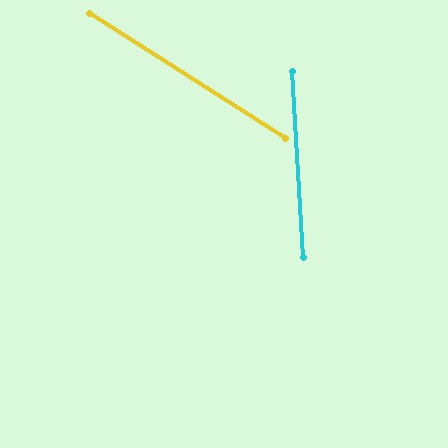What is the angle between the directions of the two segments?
Approximately 54 degrees.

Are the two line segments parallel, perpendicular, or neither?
Neither parallel nor perpendicular — they differ by about 54°.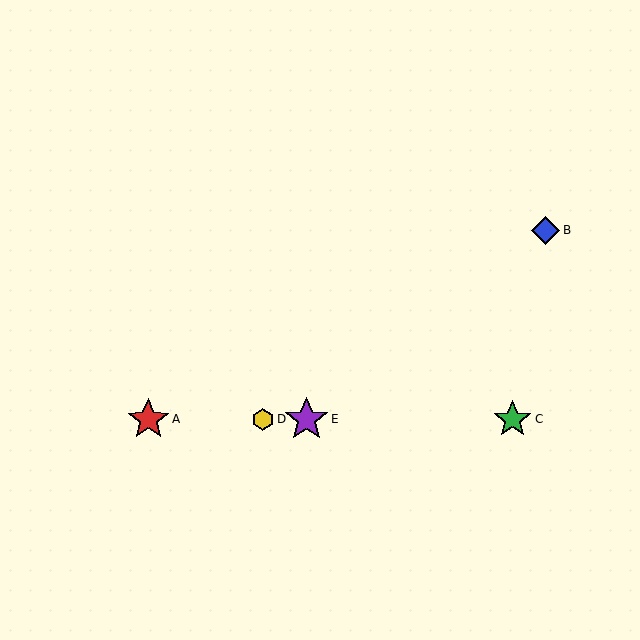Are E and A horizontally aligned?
Yes, both are at y≈419.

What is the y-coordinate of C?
Object C is at y≈419.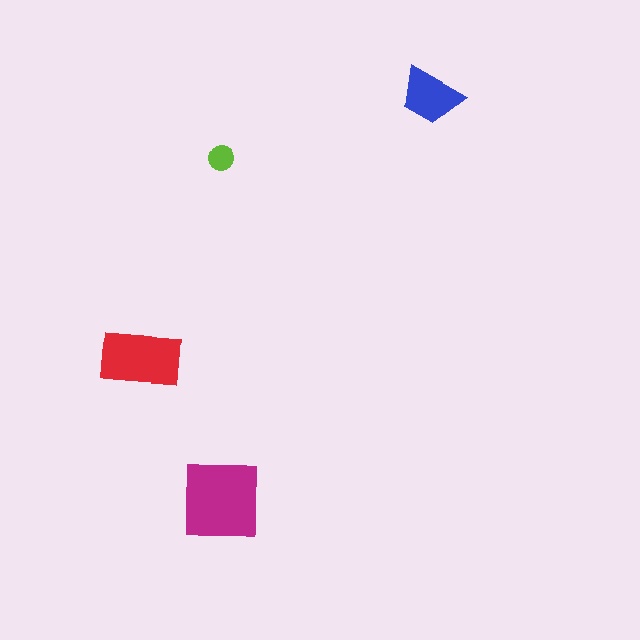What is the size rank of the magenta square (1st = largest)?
1st.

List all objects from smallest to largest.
The lime circle, the blue trapezoid, the red rectangle, the magenta square.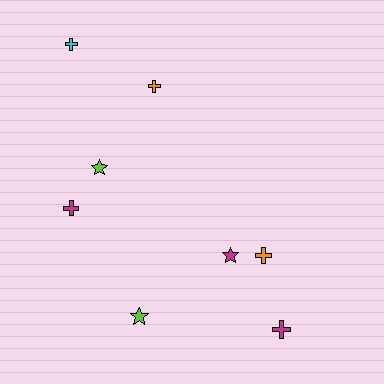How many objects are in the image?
There are 8 objects.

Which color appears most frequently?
Magenta, with 3 objects.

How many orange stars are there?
There are no orange stars.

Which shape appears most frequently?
Cross, with 5 objects.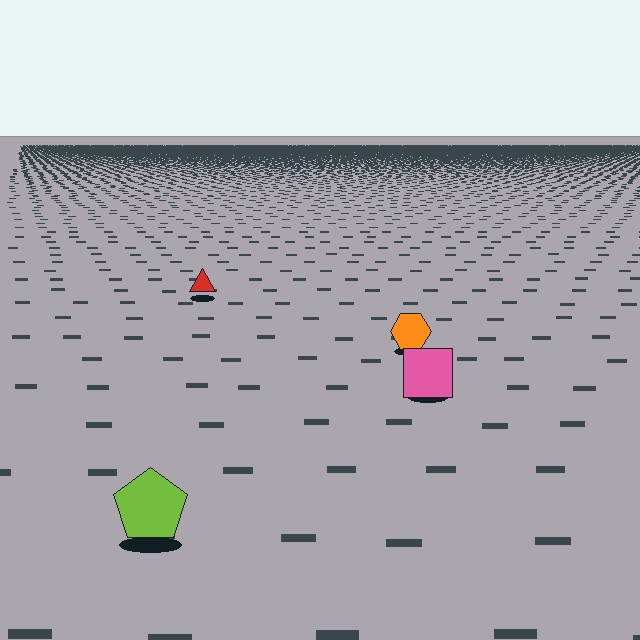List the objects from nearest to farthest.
From nearest to farthest: the lime pentagon, the pink square, the orange hexagon, the red triangle.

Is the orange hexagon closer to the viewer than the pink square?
No. The pink square is closer — you can tell from the texture gradient: the ground texture is coarser near it.